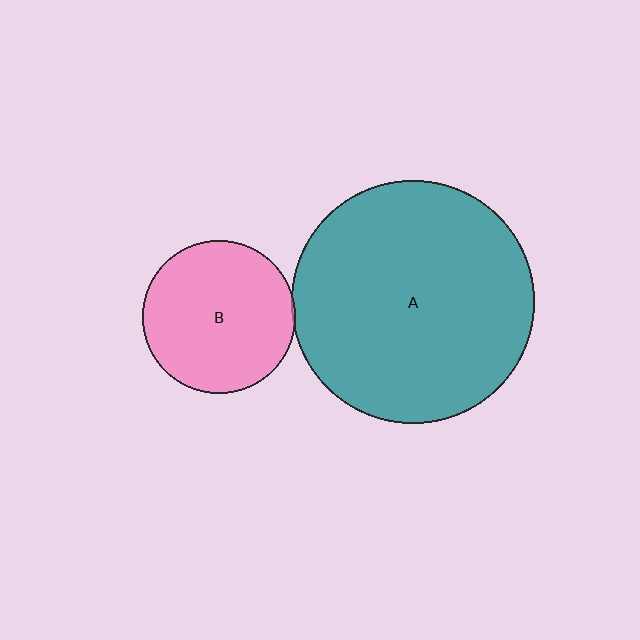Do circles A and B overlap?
Yes.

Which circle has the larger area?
Circle A (teal).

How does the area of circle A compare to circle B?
Approximately 2.5 times.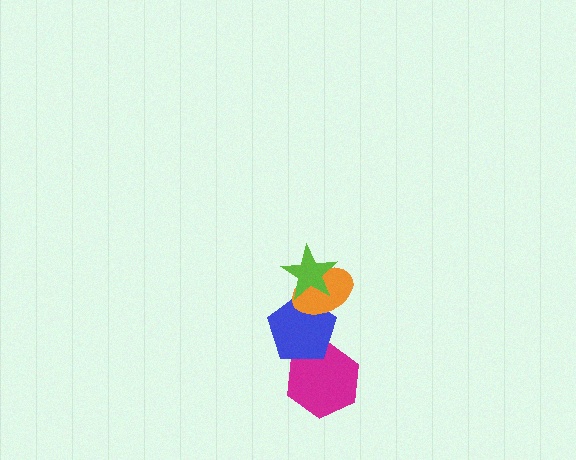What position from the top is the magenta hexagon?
The magenta hexagon is 4th from the top.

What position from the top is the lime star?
The lime star is 1st from the top.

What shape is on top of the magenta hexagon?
The blue pentagon is on top of the magenta hexagon.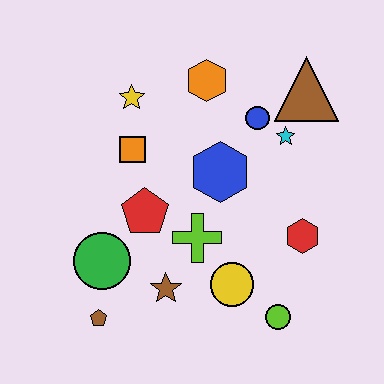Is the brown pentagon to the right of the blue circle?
No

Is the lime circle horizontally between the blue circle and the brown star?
No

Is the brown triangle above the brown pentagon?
Yes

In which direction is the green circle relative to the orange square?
The green circle is below the orange square.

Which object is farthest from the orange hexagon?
The brown pentagon is farthest from the orange hexagon.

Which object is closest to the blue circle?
The cyan star is closest to the blue circle.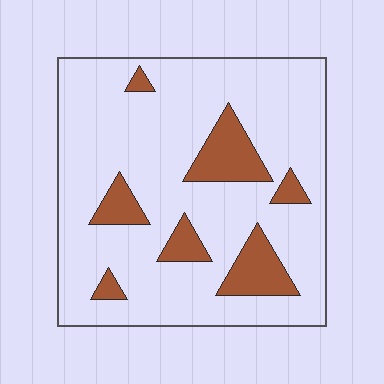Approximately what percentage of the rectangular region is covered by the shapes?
Approximately 15%.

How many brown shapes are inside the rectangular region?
7.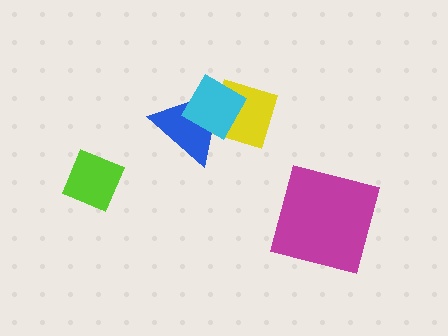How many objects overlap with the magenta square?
0 objects overlap with the magenta square.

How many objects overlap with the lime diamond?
0 objects overlap with the lime diamond.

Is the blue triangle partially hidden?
Yes, it is partially covered by another shape.